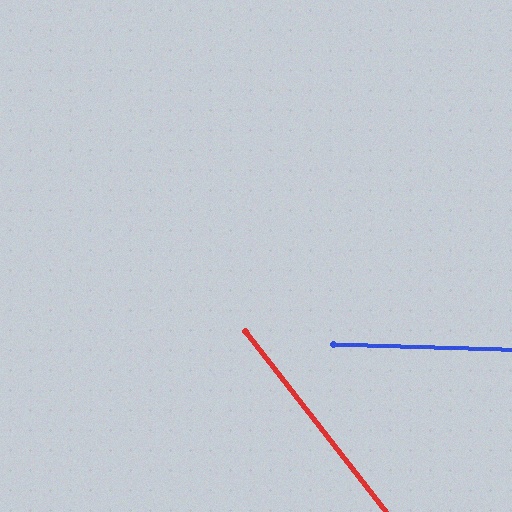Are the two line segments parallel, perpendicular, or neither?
Neither parallel nor perpendicular — they differ by about 50°.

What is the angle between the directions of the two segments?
Approximately 50 degrees.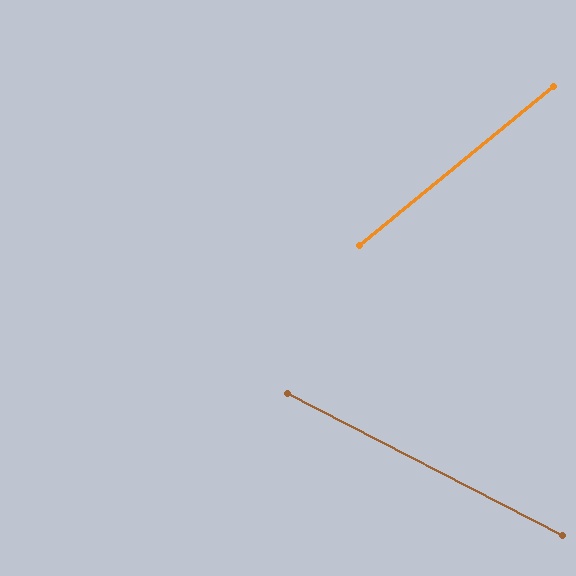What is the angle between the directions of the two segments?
Approximately 67 degrees.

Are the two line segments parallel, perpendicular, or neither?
Neither parallel nor perpendicular — they differ by about 67°.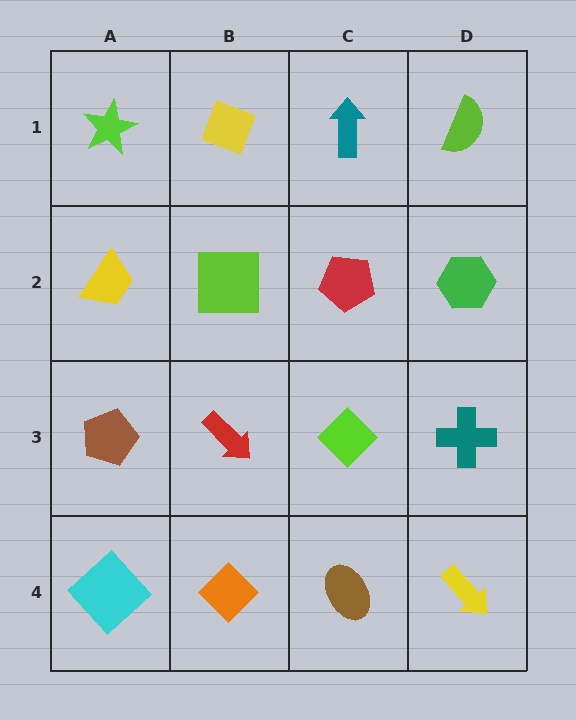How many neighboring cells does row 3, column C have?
4.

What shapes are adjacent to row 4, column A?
A brown pentagon (row 3, column A), an orange diamond (row 4, column B).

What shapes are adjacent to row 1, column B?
A lime square (row 2, column B), a lime star (row 1, column A), a teal arrow (row 1, column C).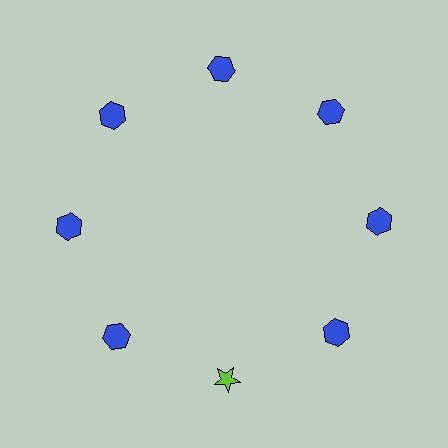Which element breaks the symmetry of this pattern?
The lime star at roughly the 6 o'clock position breaks the symmetry. All other shapes are blue hexagons.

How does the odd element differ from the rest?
It differs in both color (lime instead of blue) and shape (star instead of hexagon).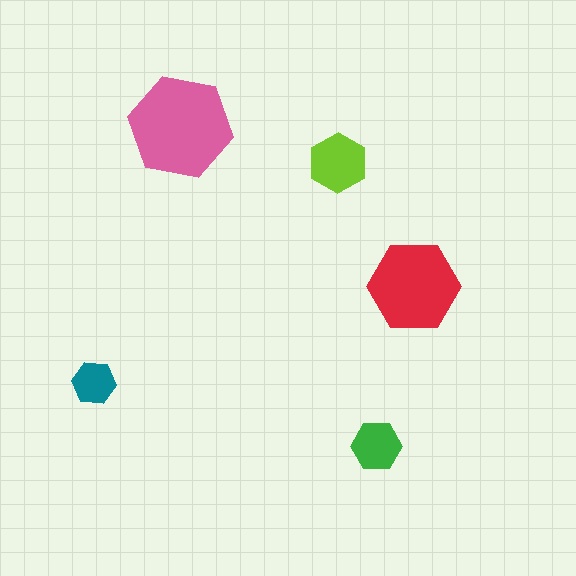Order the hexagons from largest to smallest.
the pink one, the red one, the lime one, the green one, the teal one.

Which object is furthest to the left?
The teal hexagon is leftmost.